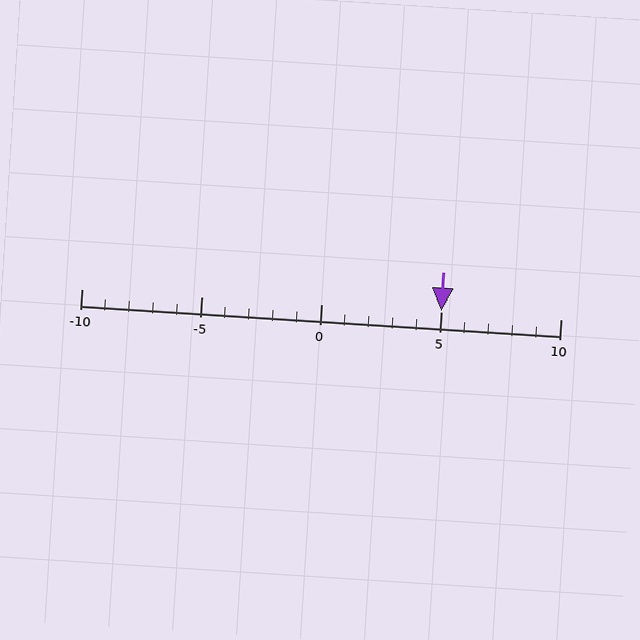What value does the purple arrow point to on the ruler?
The purple arrow points to approximately 5.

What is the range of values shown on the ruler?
The ruler shows values from -10 to 10.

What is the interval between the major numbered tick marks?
The major tick marks are spaced 5 units apart.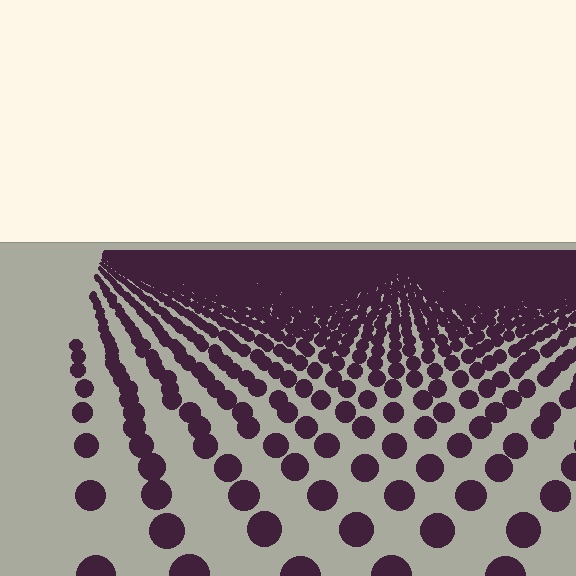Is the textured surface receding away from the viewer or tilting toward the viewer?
The surface is receding away from the viewer. Texture elements get smaller and denser toward the top.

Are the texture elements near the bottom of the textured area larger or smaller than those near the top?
Larger. Near the bottom, elements are closer to the viewer and appear at a bigger on-screen size.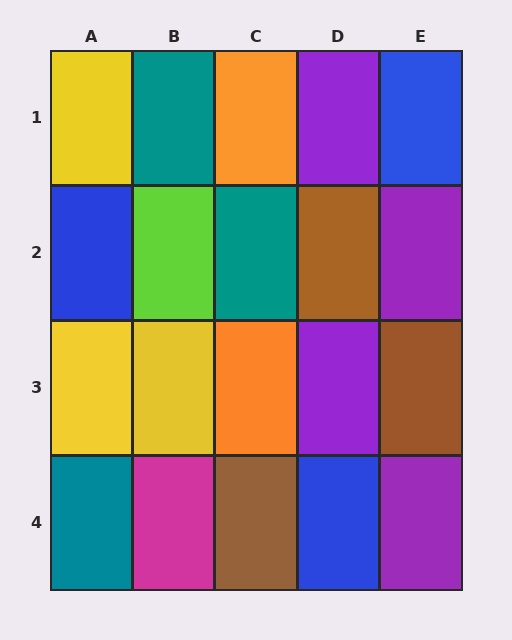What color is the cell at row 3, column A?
Yellow.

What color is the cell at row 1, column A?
Yellow.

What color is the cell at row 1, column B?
Teal.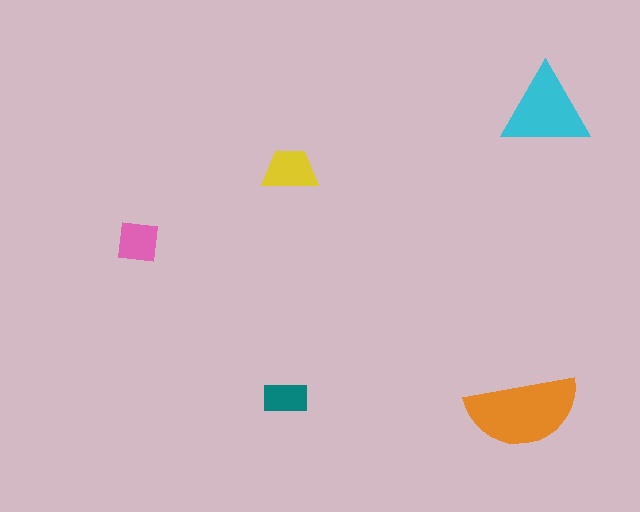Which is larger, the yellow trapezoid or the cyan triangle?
The cyan triangle.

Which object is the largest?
The orange semicircle.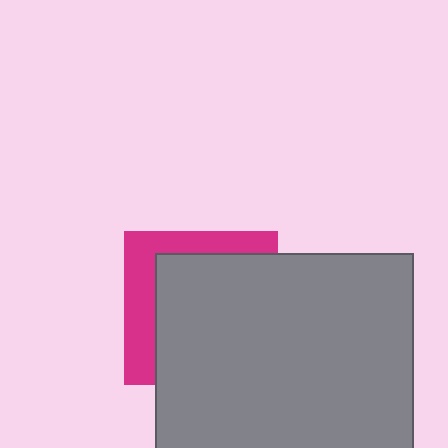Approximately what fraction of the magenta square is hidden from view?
Roughly 68% of the magenta square is hidden behind the gray square.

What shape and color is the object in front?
The object in front is a gray square.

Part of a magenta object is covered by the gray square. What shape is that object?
It is a square.